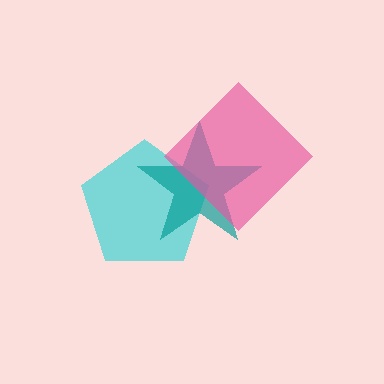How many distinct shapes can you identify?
There are 3 distinct shapes: a cyan pentagon, a teal star, a pink diamond.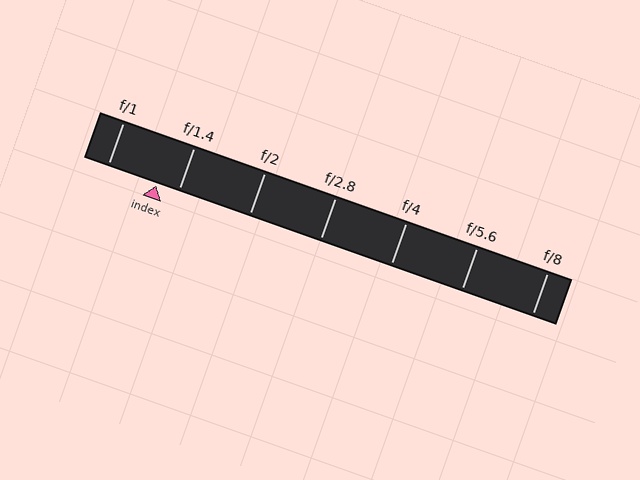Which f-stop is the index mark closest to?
The index mark is closest to f/1.4.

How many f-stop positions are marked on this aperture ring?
There are 7 f-stop positions marked.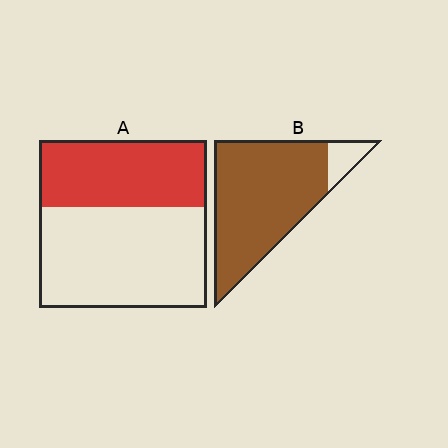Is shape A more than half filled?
No.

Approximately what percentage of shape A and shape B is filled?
A is approximately 40% and B is approximately 90%.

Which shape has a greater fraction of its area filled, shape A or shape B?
Shape B.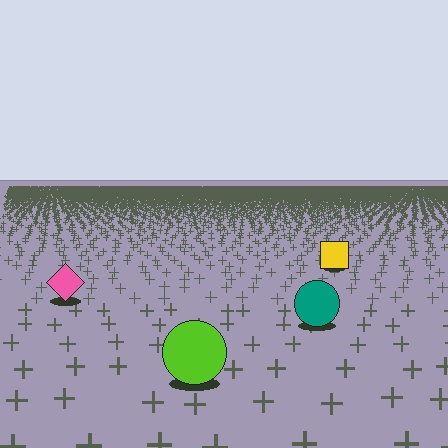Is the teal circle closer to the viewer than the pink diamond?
Yes. The teal circle is closer — you can tell from the texture gradient: the ground texture is coarser near it.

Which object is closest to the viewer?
The lime circle is closest. The texture marks near it are larger and more spread out.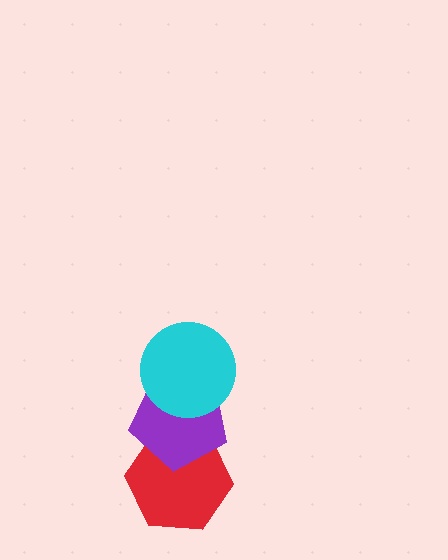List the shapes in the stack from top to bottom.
From top to bottom: the cyan circle, the purple pentagon, the red hexagon.